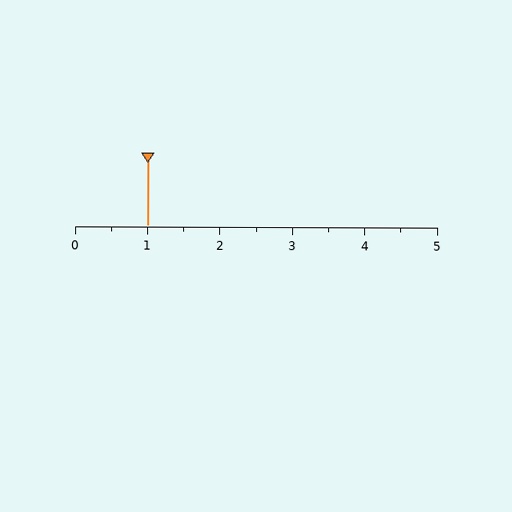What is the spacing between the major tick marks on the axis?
The major ticks are spaced 1 apart.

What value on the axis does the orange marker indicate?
The marker indicates approximately 1.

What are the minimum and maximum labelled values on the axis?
The axis runs from 0 to 5.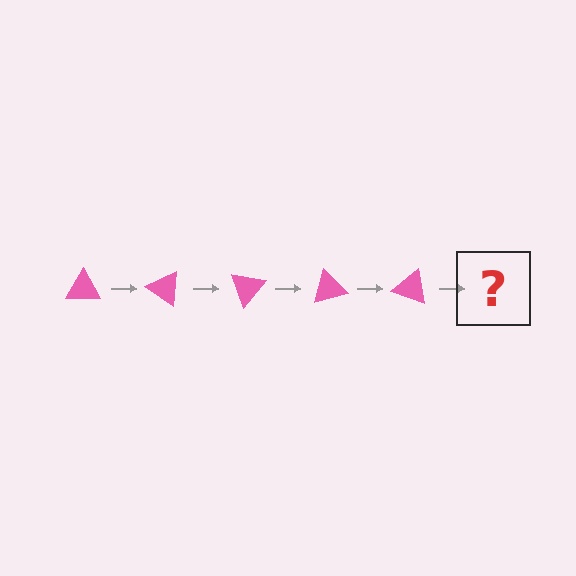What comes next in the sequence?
The next element should be a pink triangle rotated 175 degrees.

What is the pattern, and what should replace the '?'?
The pattern is that the triangle rotates 35 degrees each step. The '?' should be a pink triangle rotated 175 degrees.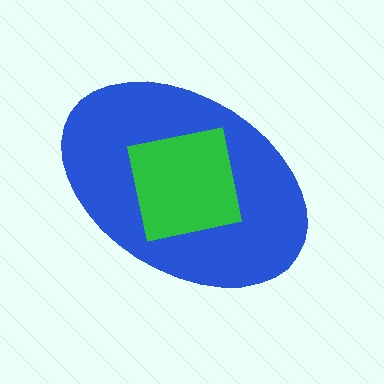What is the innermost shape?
The green square.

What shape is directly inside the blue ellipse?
The green square.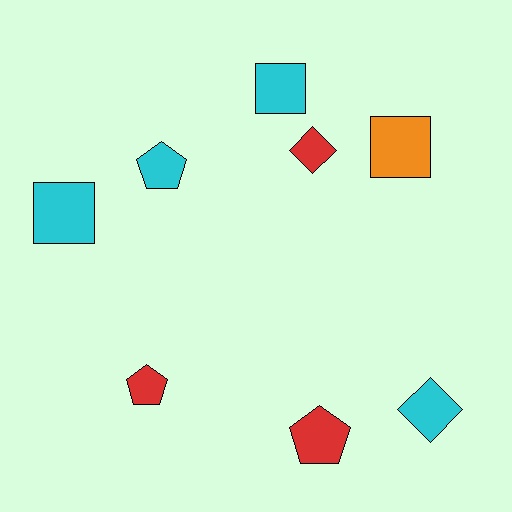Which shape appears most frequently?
Pentagon, with 3 objects.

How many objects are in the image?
There are 8 objects.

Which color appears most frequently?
Cyan, with 4 objects.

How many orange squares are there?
There is 1 orange square.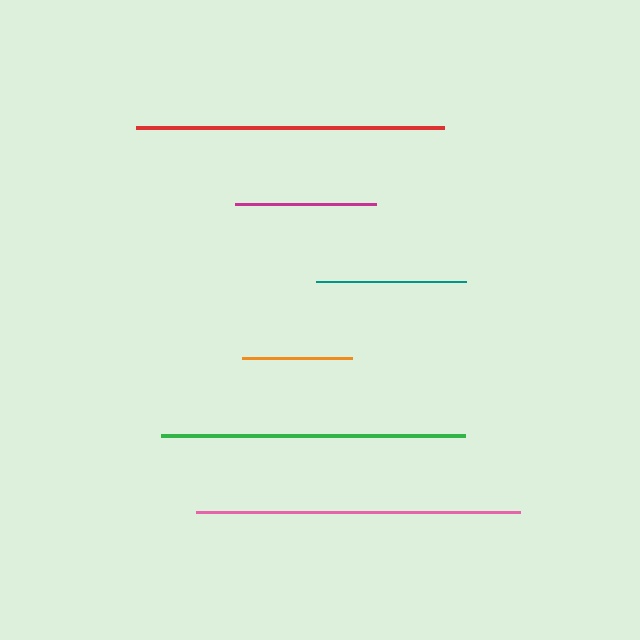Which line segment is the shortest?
The orange line is the shortest at approximately 110 pixels.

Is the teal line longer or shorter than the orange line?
The teal line is longer than the orange line.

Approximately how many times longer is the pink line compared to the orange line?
The pink line is approximately 2.9 times the length of the orange line.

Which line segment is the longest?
The pink line is the longest at approximately 323 pixels.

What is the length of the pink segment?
The pink segment is approximately 323 pixels long.